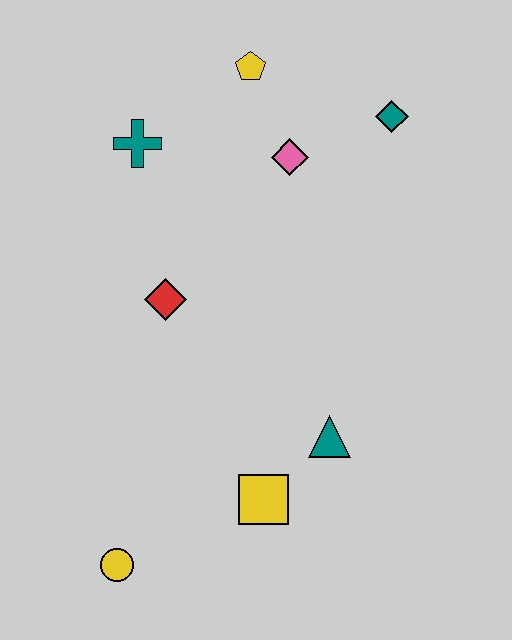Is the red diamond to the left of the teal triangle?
Yes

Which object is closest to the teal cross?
The yellow pentagon is closest to the teal cross.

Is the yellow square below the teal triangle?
Yes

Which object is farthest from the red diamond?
The teal diamond is farthest from the red diamond.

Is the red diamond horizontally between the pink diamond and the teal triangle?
No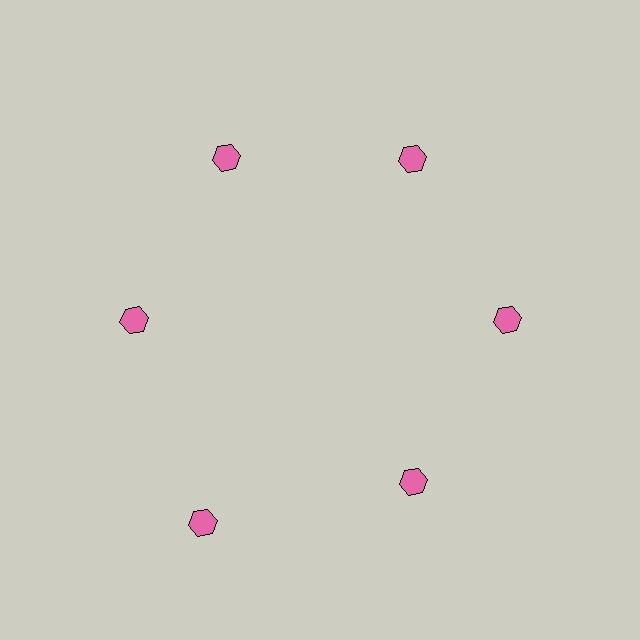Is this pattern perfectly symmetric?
No. The 6 pink hexagons are arranged in a ring, but one element near the 7 o'clock position is pushed outward from the center, breaking the 6-fold rotational symmetry.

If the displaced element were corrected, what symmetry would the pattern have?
It would have 6-fold rotational symmetry — the pattern would map onto itself every 60 degrees.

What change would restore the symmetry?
The symmetry would be restored by moving it inward, back onto the ring so that all 6 hexagons sit at equal angles and equal distance from the center.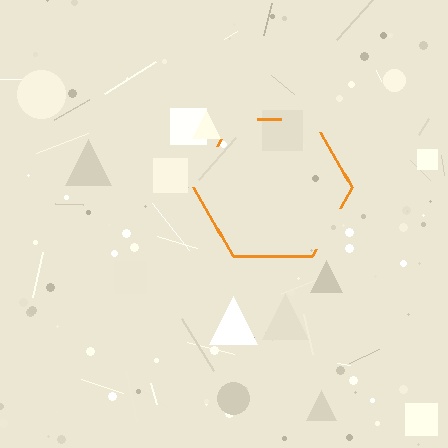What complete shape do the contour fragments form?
The contour fragments form a hexagon.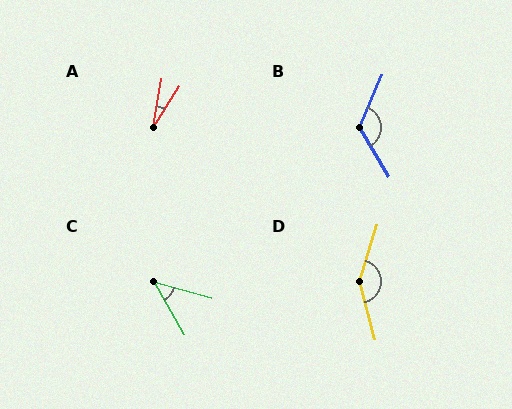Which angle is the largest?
D, at approximately 148 degrees.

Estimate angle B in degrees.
Approximately 126 degrees.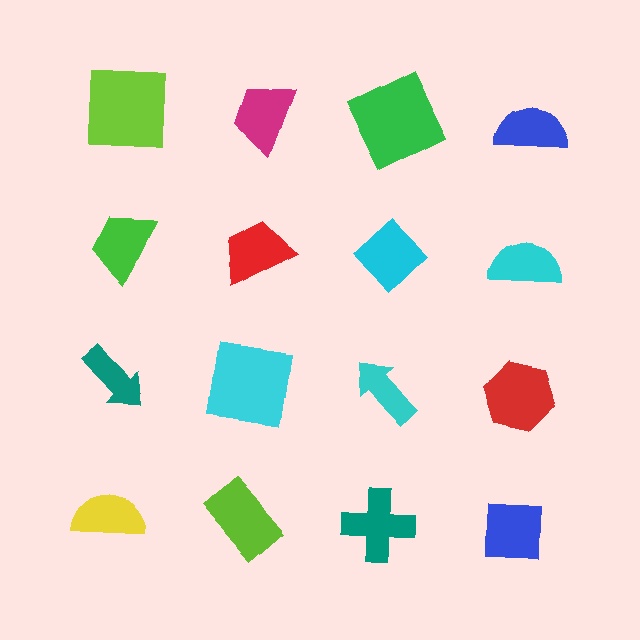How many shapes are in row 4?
4 shapes.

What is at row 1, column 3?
A green square.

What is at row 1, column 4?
A blue semicircle.